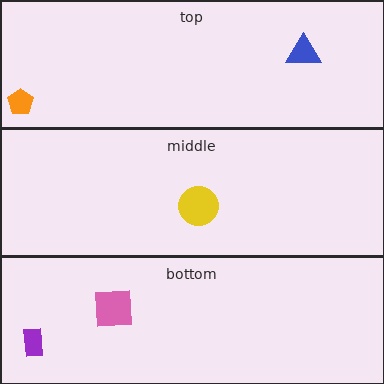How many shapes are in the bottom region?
2.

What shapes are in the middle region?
The yellow circle.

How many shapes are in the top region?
2.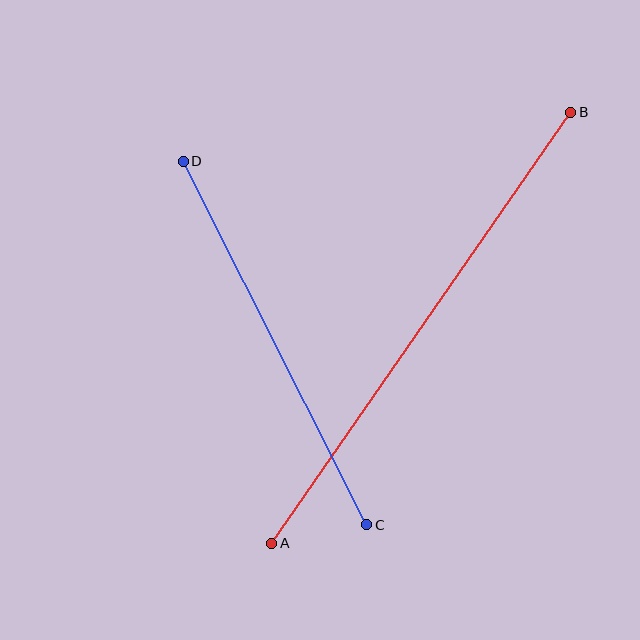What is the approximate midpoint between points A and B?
The midpoint is at approximately (421, 328) pixels.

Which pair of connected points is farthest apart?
Points A and B are farthest apart.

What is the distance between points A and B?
The distance is approximately 525 pixels.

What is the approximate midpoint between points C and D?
The midpoint is at approximately (275, 343) pixels.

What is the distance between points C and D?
The distance is approximately 407 pixels.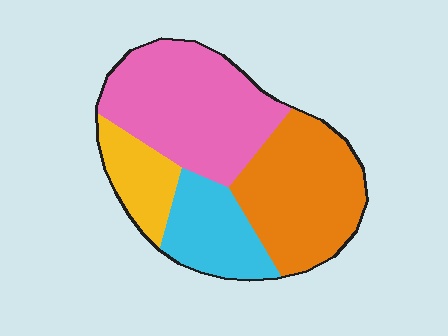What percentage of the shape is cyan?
Cyan covers roughly 15% of the shape.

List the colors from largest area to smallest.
From largest to smallest: pink, orange, cyan, yellow.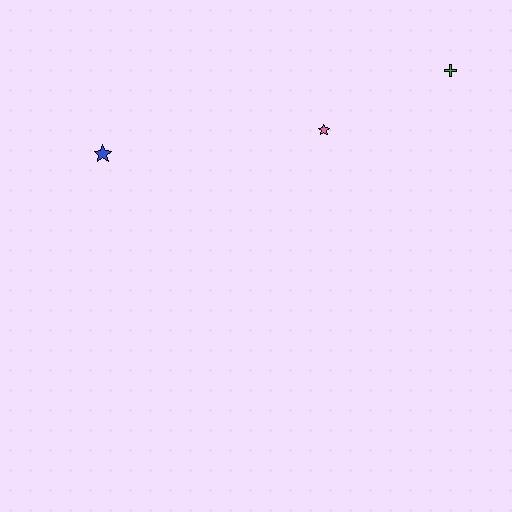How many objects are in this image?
There are 3 objects.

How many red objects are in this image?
There are no red objects.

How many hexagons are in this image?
There are no hexagons.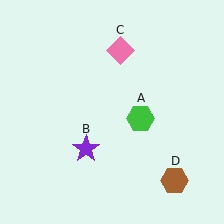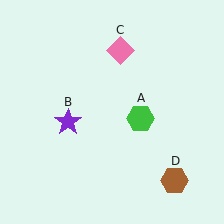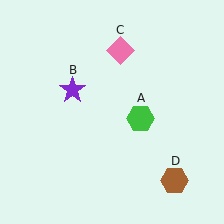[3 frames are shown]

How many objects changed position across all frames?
1 object changed position: purple star (object B).